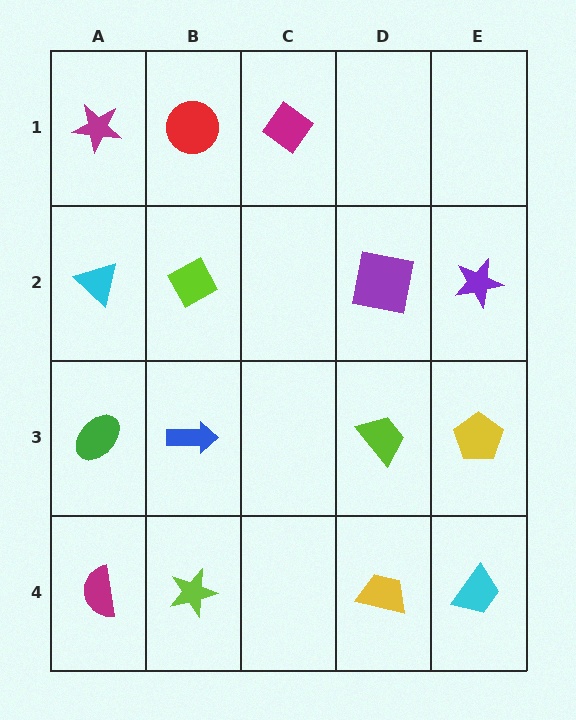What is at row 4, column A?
A magenta semicircle.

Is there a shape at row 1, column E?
No, that cell is empty.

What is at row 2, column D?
A purple square.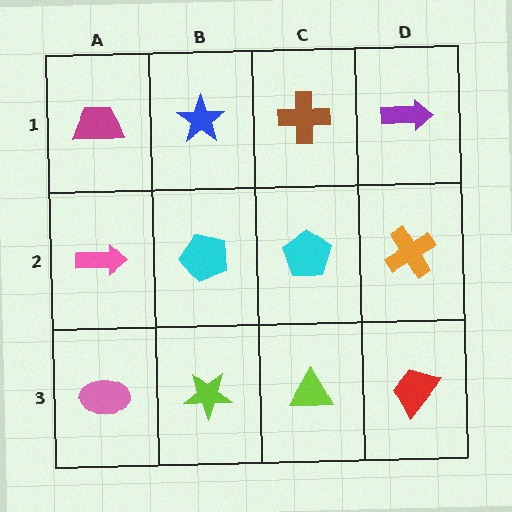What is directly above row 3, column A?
A pink arrow.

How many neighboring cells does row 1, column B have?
3.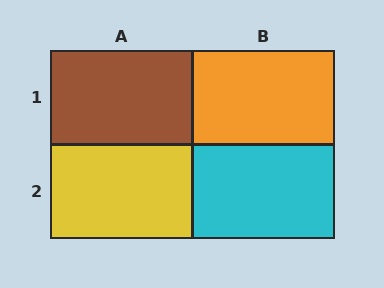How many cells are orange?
1 cell is orange.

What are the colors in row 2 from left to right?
Yellow, cyan.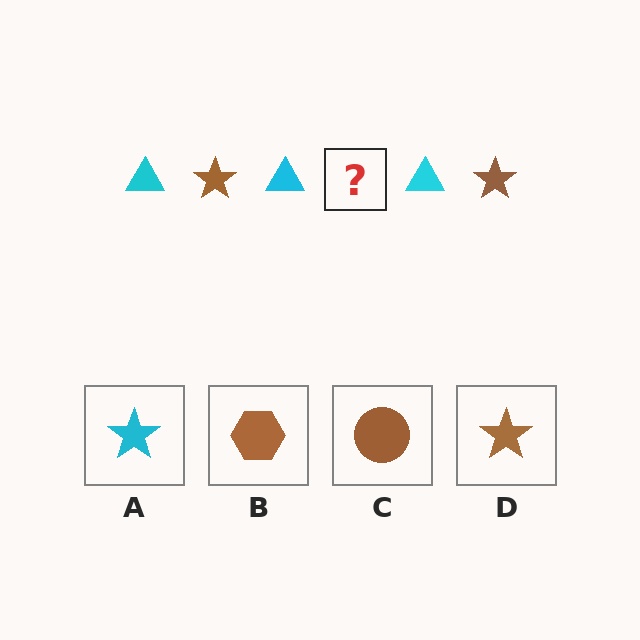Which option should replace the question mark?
Option D.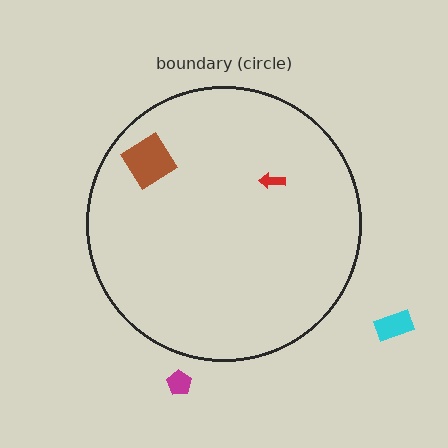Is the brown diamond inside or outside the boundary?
Inside.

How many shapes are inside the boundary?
2 inside, 2 outside.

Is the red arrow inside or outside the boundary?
Inside.